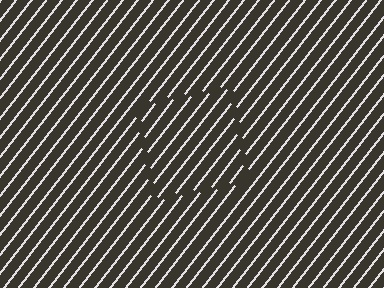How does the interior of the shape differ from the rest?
The interior of the shape contains the same grating, shifted by half a period — the contour is defined by the phase discontinuity where line-ends from the inner and outer gratings abut.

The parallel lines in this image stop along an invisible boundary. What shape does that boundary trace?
An illusory square. The interior of the shape contains the same grating, shifted by half a period — the contour is defined by the phase discontinuity where line-ends from the inner and outer gratings abut.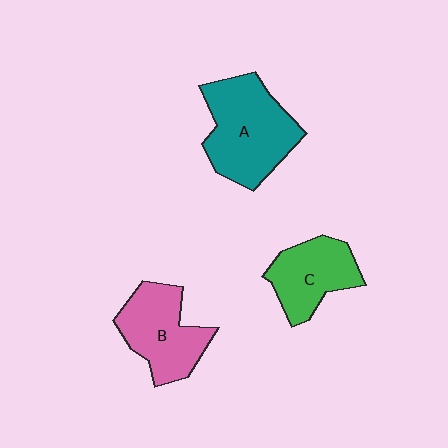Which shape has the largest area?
Shape A (teal).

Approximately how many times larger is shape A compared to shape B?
Approximately 1.3 times.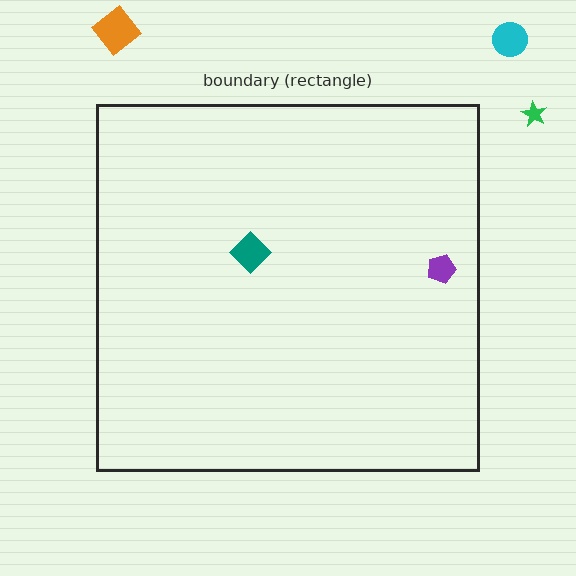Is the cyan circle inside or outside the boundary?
Outside.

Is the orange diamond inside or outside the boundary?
Outside.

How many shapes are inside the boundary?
2 inside, 3 outside.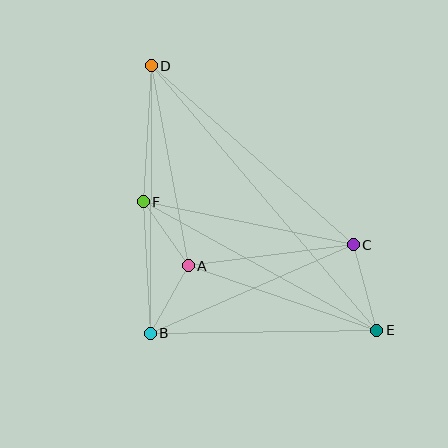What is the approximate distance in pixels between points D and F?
The distance between D and F is approximately 136 pixels.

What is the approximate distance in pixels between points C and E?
The distance between C and E is approximately 89 pixels.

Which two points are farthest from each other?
Points D and E are farthest from each other.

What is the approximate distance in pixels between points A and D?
The distance between A and D is approximately 204 pixels.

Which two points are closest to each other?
Points A and B are closest to each other.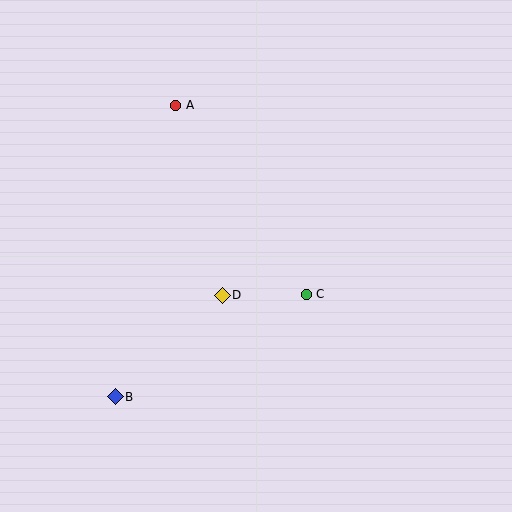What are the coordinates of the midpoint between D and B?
The midpoint between D and B is at (169, 346).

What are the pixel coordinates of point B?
Point B is at (115, 397).